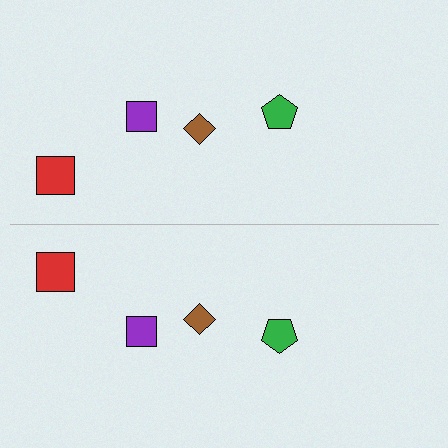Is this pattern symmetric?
Yes, this pattern has bilateral (reflection) symmetry.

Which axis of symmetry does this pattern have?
The pattern has a horizontal axis of symmetry running through the center of the image.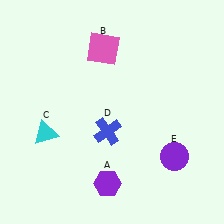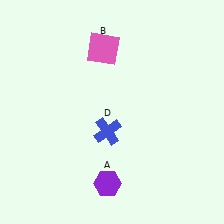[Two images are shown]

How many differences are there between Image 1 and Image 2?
There are 2 differences between the two images.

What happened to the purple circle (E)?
The purple circle (E) was removed in Image 2. It was in the bottom-right area of Image 1.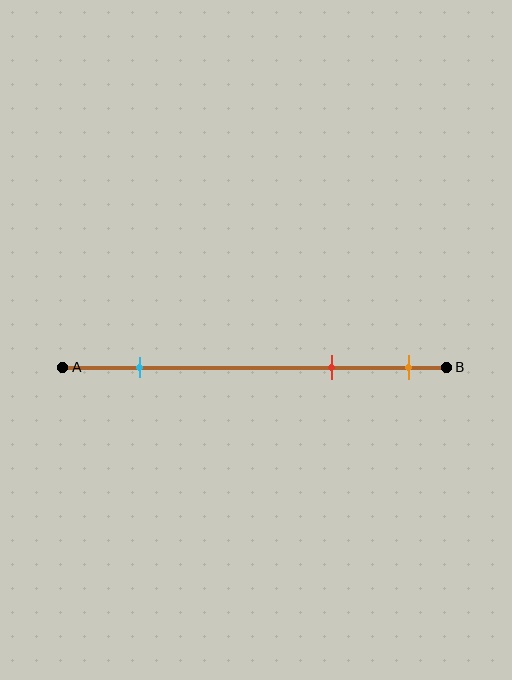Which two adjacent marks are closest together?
The red and orange marks are the closest adjacent pair.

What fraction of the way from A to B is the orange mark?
The orange mark is approximately 90% (0.9) of the way from A to B.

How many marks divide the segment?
There are 3 marks dividing the segment.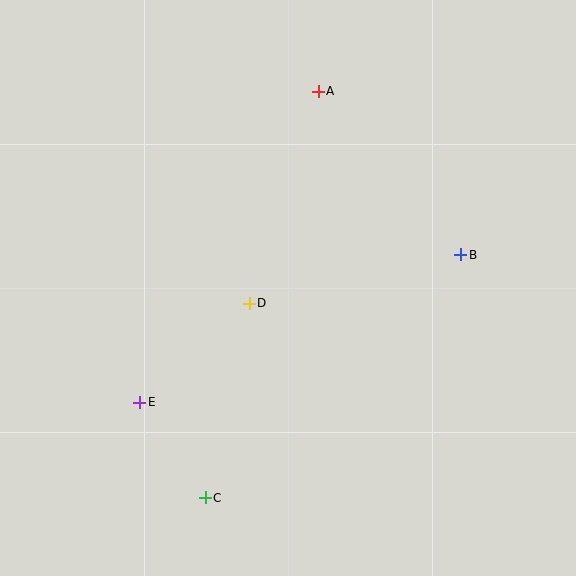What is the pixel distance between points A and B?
The distance between A and B is 217 pixels.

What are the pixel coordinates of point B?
Point B is at (461, 255).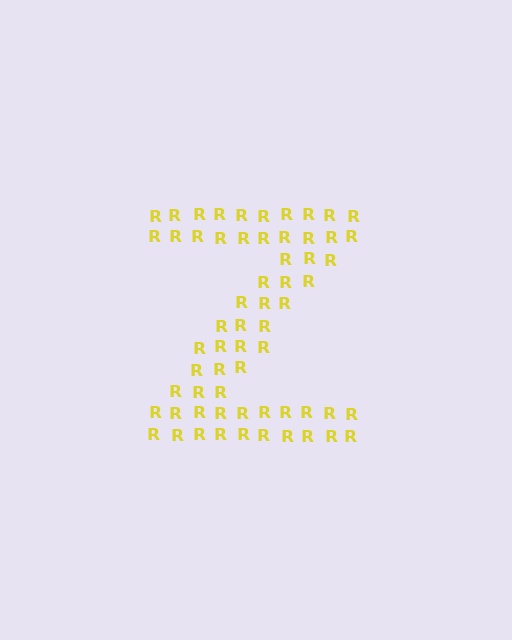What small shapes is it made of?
It is made of small letter R's.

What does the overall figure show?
The overall figure shows the letter Z.